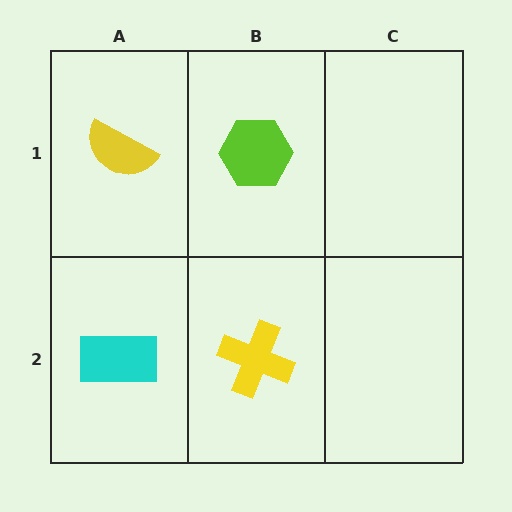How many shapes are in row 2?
2 shapes.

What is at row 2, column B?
A yellow cross.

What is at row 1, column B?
A lime hexagon.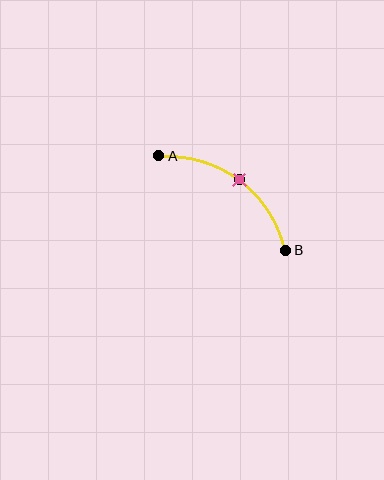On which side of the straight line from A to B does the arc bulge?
The arc bulges above and to the right of the straight line connecting A and B.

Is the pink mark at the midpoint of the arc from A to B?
Yes. The pink mark lies on the arc at equal arc-length from both A and B — it is the arc midpoint.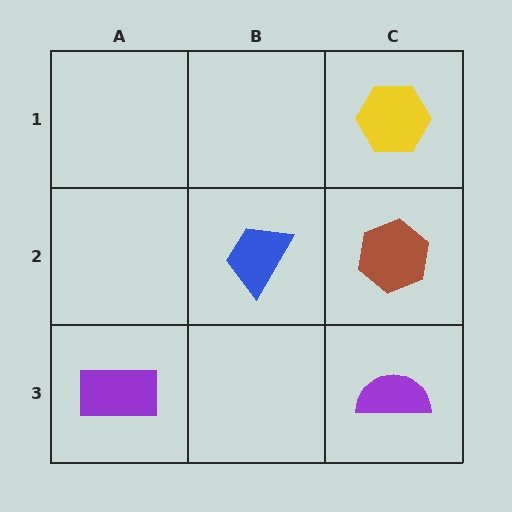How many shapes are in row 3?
2 shapes.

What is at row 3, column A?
A purple rectangle.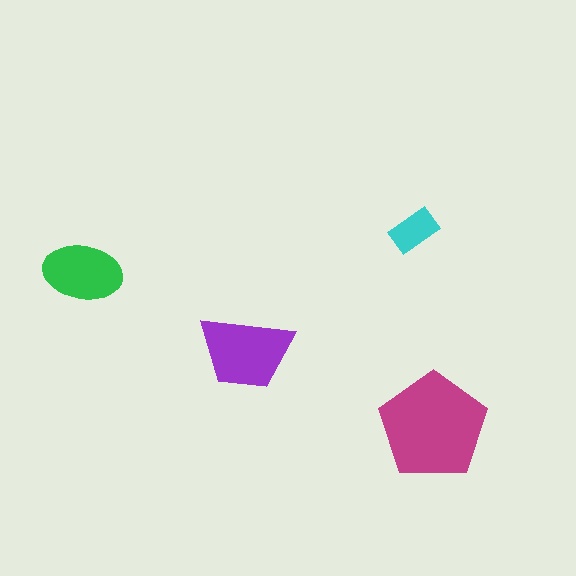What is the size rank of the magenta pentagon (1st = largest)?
1st.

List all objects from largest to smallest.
The magenta pentagon, the purple trapezoid, the green ellipse, the cyan rectangle.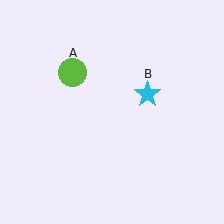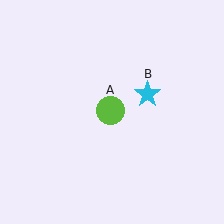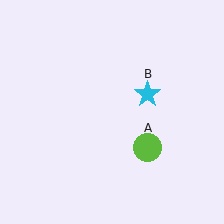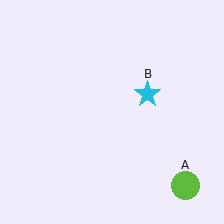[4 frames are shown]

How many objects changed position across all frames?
1 object changed position: lime circle (object A).